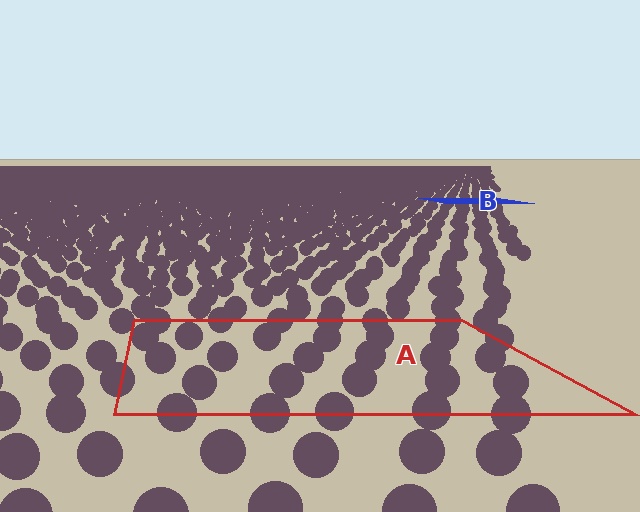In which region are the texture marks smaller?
The texture marks are smaller in region B, because it is farther away.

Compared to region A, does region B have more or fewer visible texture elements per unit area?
Region B has more texture elements per unit area — they are packed more densely because it is farther away.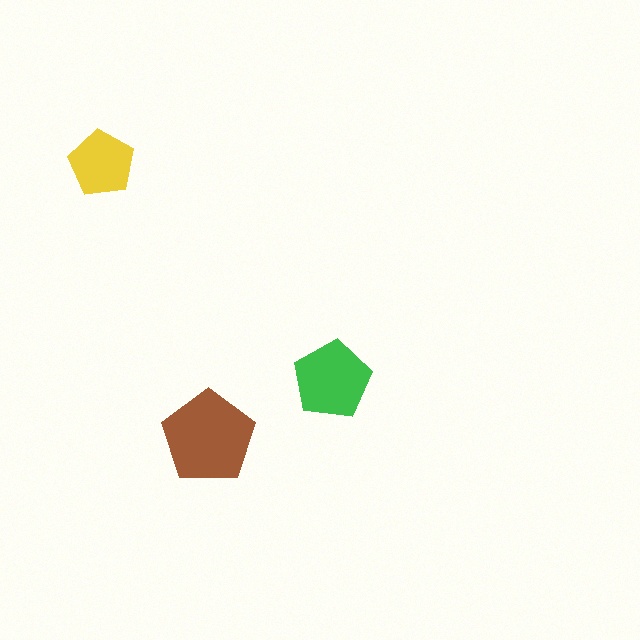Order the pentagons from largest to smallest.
the brown one, the green one, the yellow one.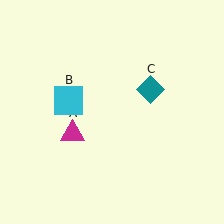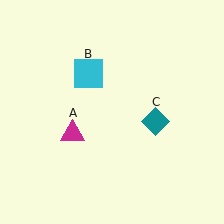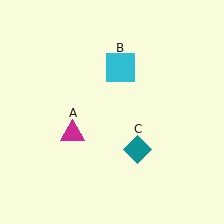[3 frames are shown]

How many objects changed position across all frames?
2 objects changed position: cyan square (object B), teal diamond (object C).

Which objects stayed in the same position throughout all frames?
Magenta triangle (object A) remained stationary.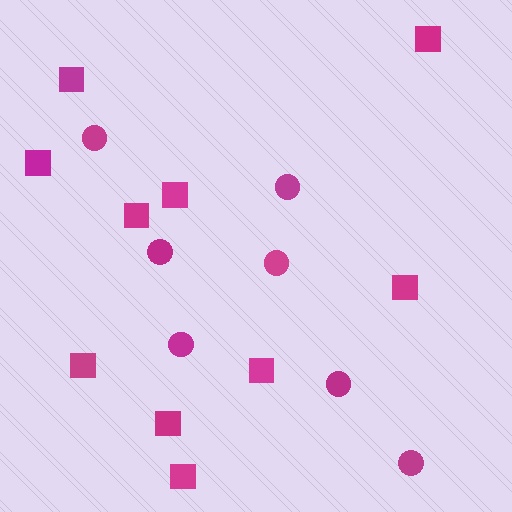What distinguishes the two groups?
There are 2 groups: one group of circles (7) and one group of squares (10).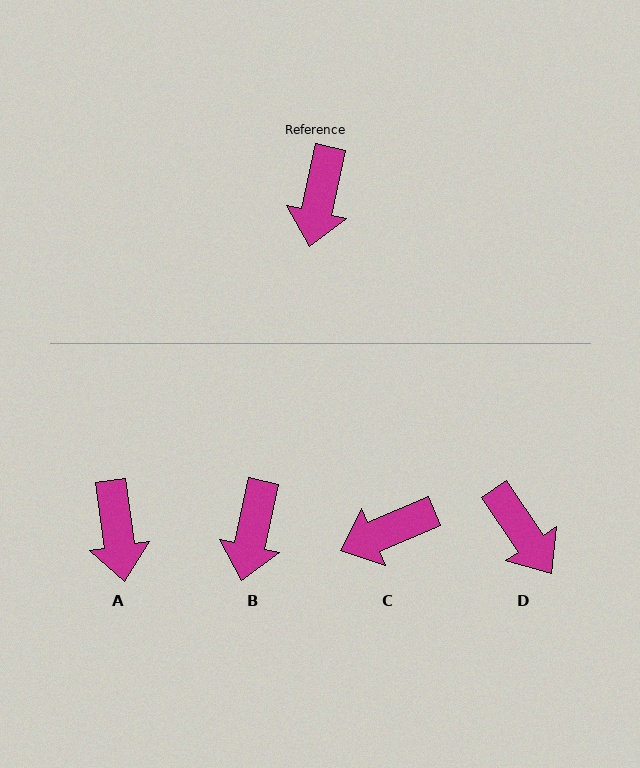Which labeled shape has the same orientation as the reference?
B.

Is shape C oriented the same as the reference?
No, it is off by about 55 degrees.